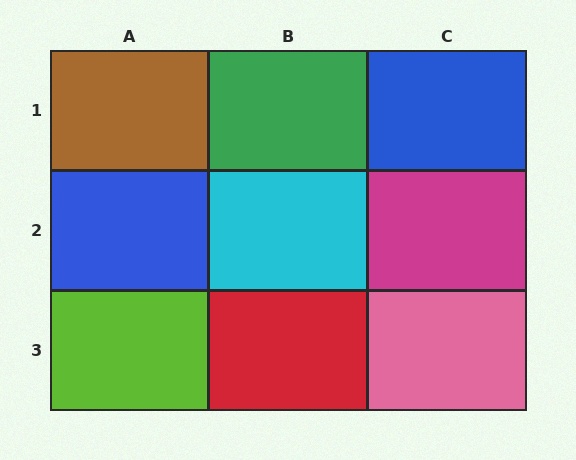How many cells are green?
1 cell is green.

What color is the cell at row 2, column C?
Magenta.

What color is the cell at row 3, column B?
Red.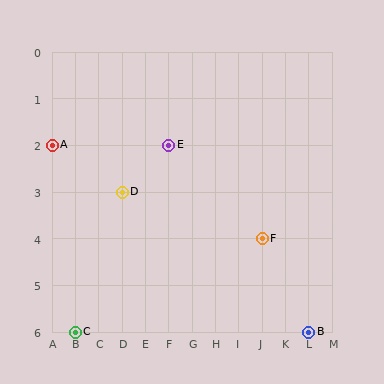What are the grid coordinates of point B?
Point B is at grid coordinates (L, 6).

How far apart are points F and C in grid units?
Points F and C are 8 columns and 2 rows apart (about 8.2 grid units diagonally).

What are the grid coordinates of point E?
Point E is at grid coordinates (F, 2).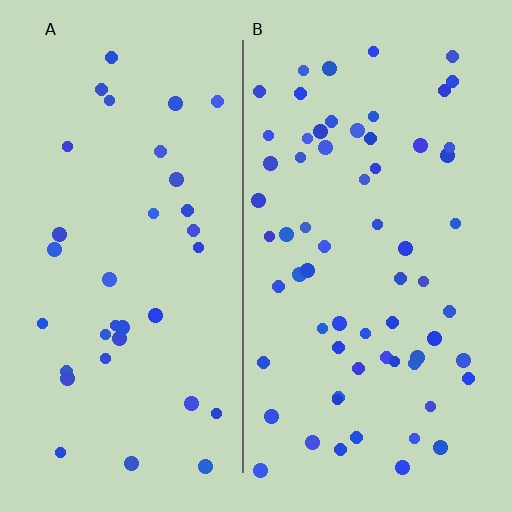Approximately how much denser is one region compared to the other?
Approximately 1.9× — region B over region A.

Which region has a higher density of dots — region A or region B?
B (the right).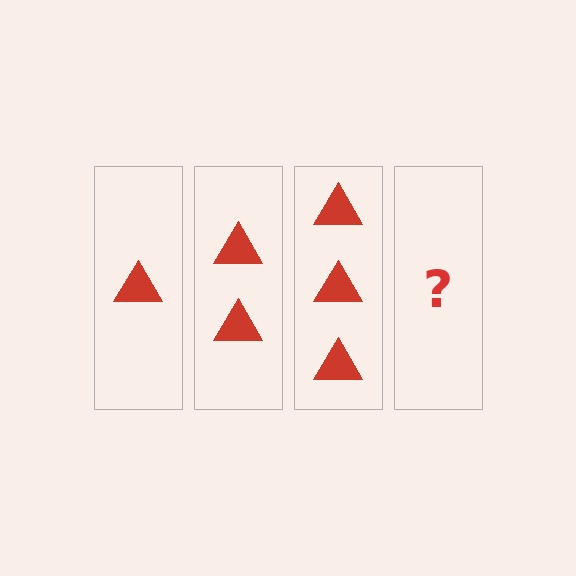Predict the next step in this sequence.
The next step is 4 triangles.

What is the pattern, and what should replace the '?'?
The pattern is that each step adds one more triangle. The '?' should be 4 triangles.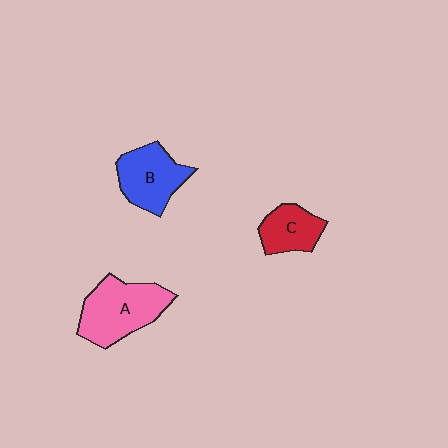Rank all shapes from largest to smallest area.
From largest to smallest: A (pink), B (blue), C (red).